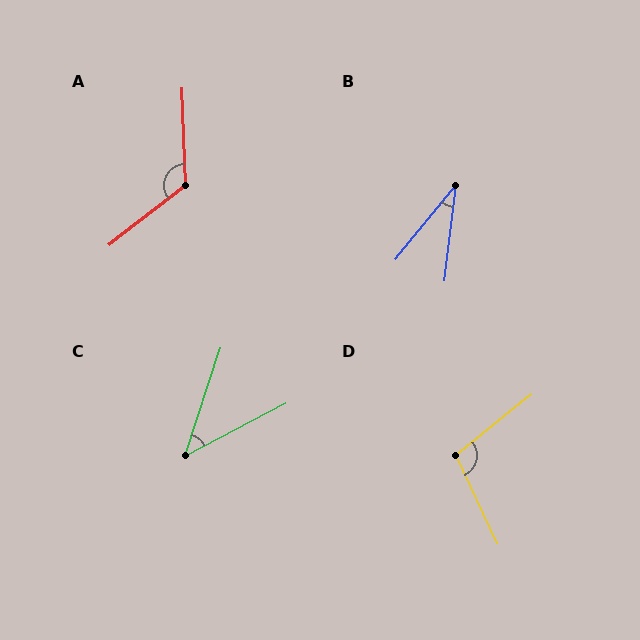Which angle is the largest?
A, at approximately 126 degrees.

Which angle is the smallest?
B, at approximately 32 degrees.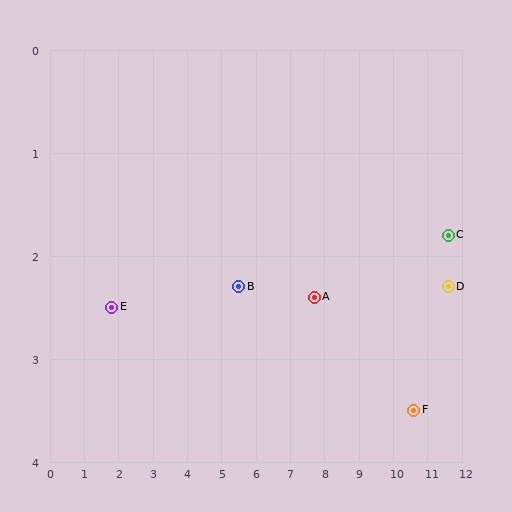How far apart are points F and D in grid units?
Points F and D are about 1.6 grid units apart.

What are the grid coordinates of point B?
Point B is at approximately (5.5, 2.3).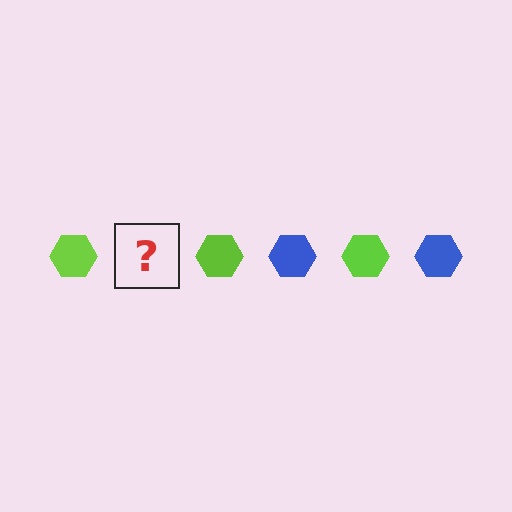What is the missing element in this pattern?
The missing element is a blue hexagon.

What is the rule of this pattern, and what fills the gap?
The rule is that the pattern cycles through lime, blue hexagons. The gap should be filled with a blue hexagon.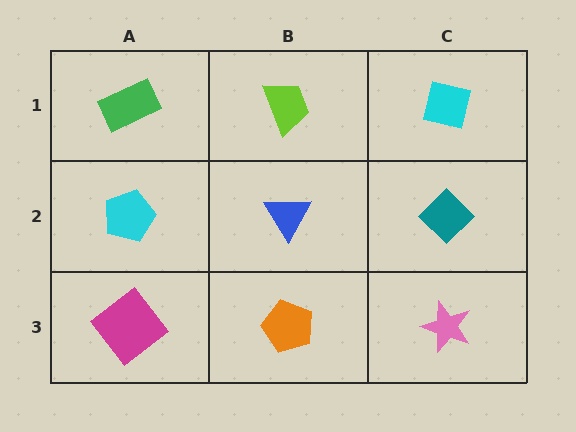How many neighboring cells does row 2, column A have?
3.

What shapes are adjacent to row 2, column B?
A lime trapezoid (row 1, column B), an orange pentagon (row 3, column B), a cyan pentagon (row 2, column A), a teal diamond (row 2, column C).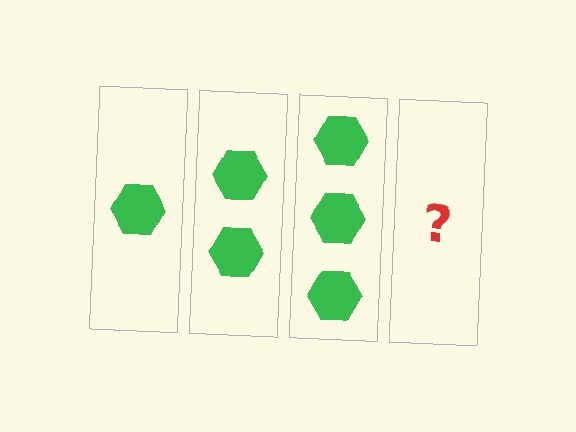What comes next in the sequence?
The next element should be 4 hexagons.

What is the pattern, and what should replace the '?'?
The pattern is that each step adds one more hexagon. The '?' should be 4 hexagons.